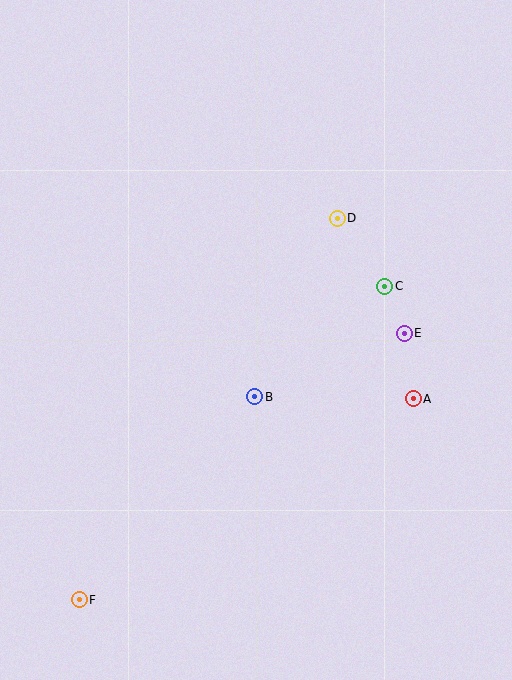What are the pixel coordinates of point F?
Point F is at (79, 600).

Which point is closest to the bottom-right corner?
Point A is closest to the bottom-right corner.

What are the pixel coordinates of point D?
Point D is at (337, 218).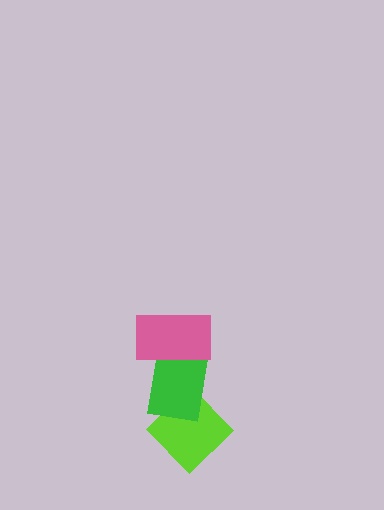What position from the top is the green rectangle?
The green rectangle is 2nd from the top.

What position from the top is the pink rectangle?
The pink rectangle is 1st from the top.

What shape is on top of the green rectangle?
The pink rectangle is on top of the green rectangle.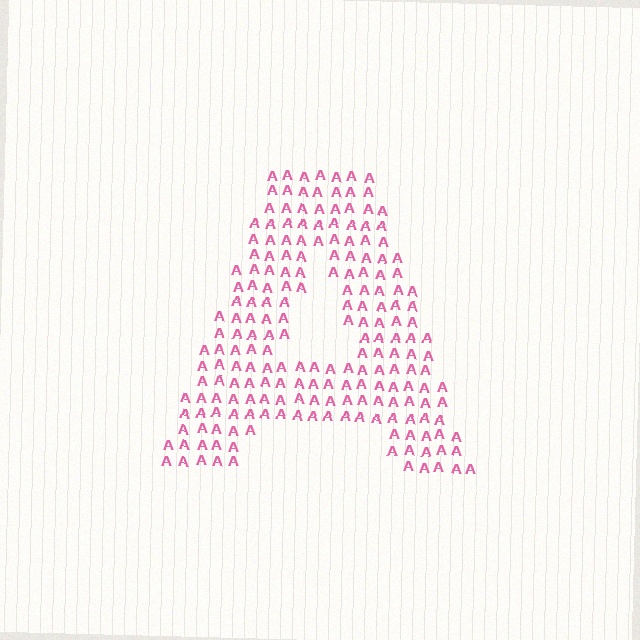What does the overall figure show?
The overall figure shows the letter A.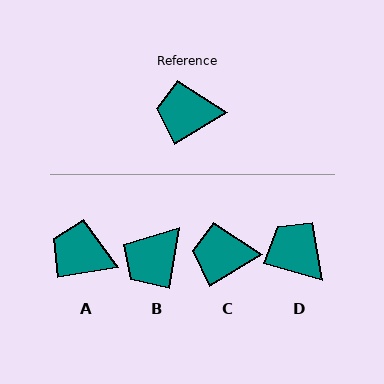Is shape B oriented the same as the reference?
No, it is off by about 50 degrees.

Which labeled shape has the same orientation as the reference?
C.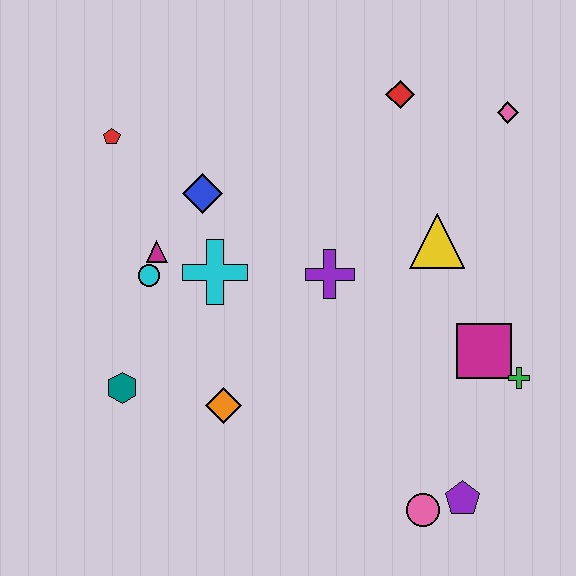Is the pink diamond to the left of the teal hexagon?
No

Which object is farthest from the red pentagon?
The purple pentagon is farthest from the red pentagon.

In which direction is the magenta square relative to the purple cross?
The magenta square is to the right of the purple cross.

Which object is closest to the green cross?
The magenta square is closest to the green cross.